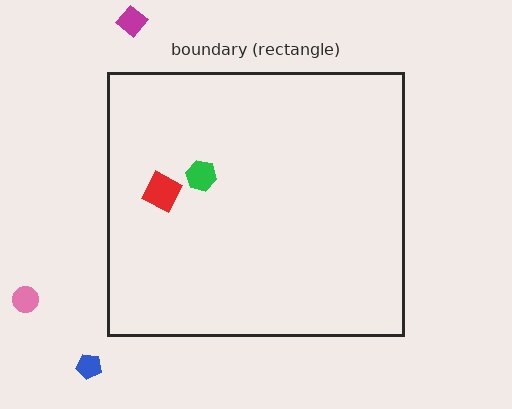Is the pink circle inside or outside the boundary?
Outside.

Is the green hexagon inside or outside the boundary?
Inside.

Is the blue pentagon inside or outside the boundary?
Outside.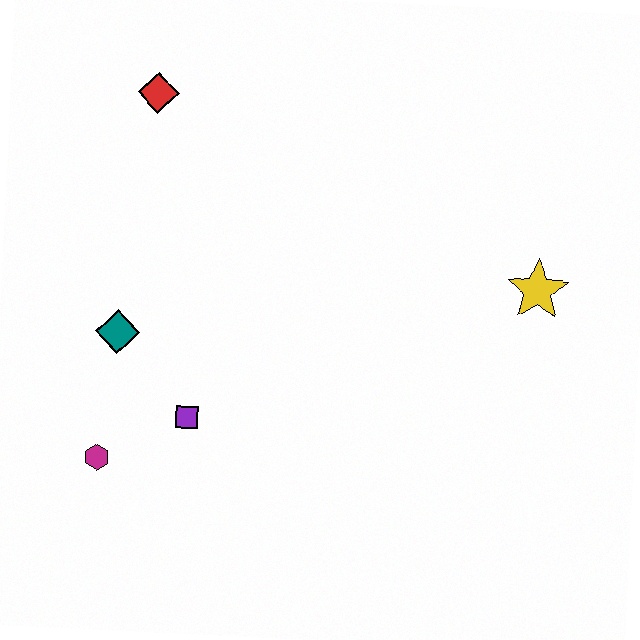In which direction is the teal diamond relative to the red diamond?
The teal diamond is below the red diamond.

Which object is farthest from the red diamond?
The yellow star is farthest from the red diamond.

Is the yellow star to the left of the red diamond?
No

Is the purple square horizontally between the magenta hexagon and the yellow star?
Yes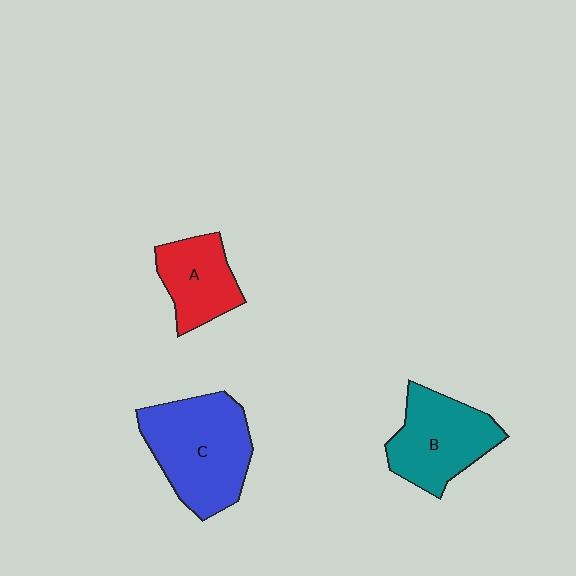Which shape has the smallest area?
Shape A (red).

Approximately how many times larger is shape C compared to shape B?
Approximately 1.3 times.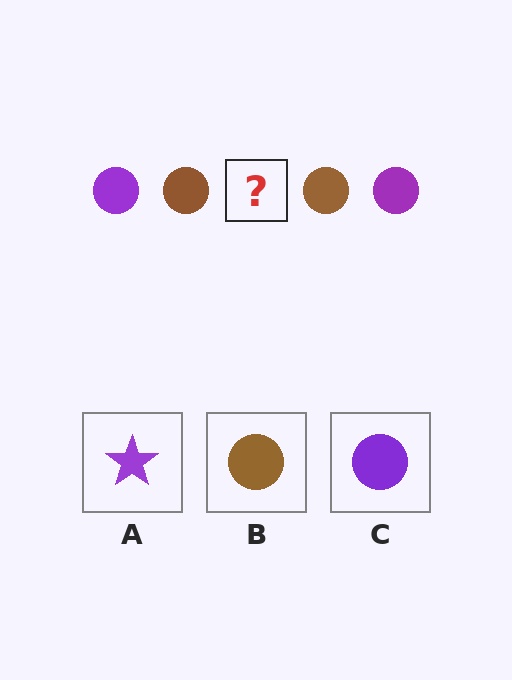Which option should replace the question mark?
Option C.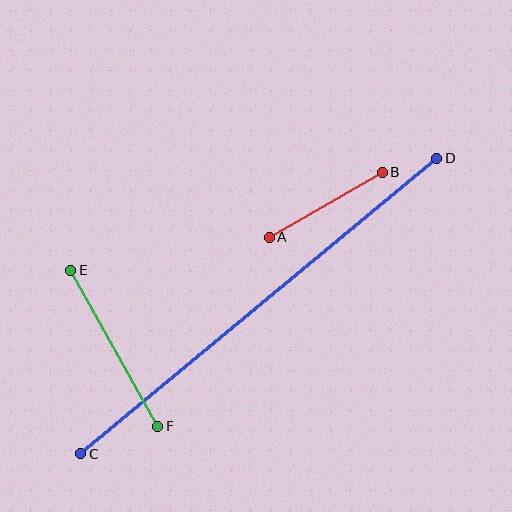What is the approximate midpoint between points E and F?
The midpoint is at approximately (114, 348) pixels.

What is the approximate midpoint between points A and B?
The midpoint is at approximately (326, 205) pixels.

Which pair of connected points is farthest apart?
Points C and D are farthest apart.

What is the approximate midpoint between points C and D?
The midpoint is at approximately (259, 306) pixels.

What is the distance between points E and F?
The distance is approximately 179 pixels.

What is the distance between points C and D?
The distance is approximately 463 pixels.